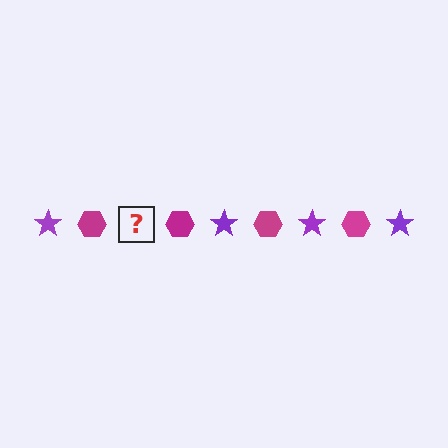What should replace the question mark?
The question mark should be replaced with a purple star.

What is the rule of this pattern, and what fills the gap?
The rule is that the pattern alternates between purple star and magenta hexagon. The gap should be filled with a purple star.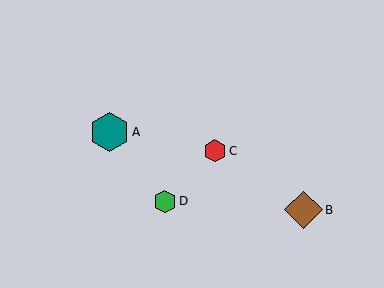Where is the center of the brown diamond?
The center of the brown diamond is at (304, 210).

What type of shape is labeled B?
Shape B is a brown diamond.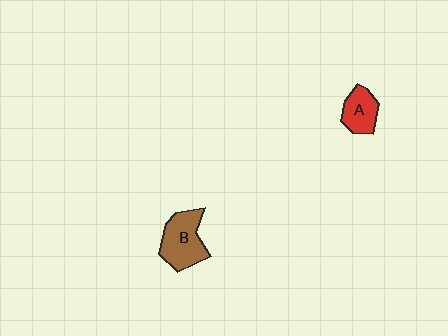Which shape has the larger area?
Shape B (brown).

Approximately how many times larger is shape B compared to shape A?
Approximately 1.6 times.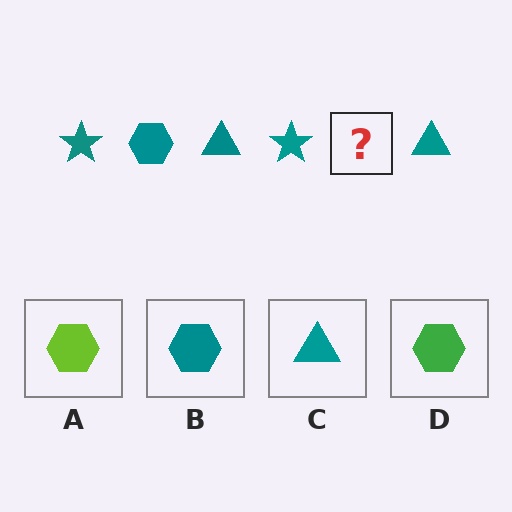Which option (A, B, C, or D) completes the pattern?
B.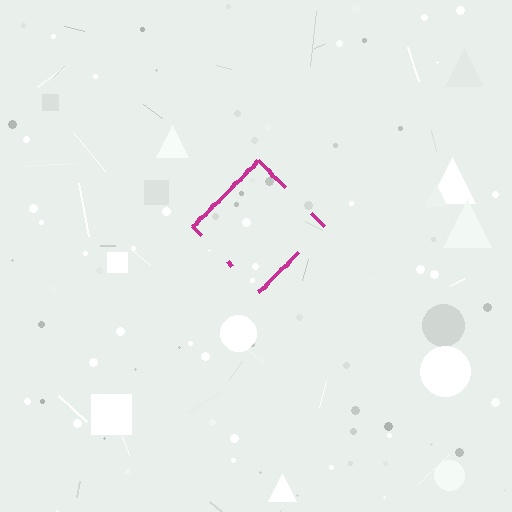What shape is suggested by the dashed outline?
The dashed outline suggests a diamond.